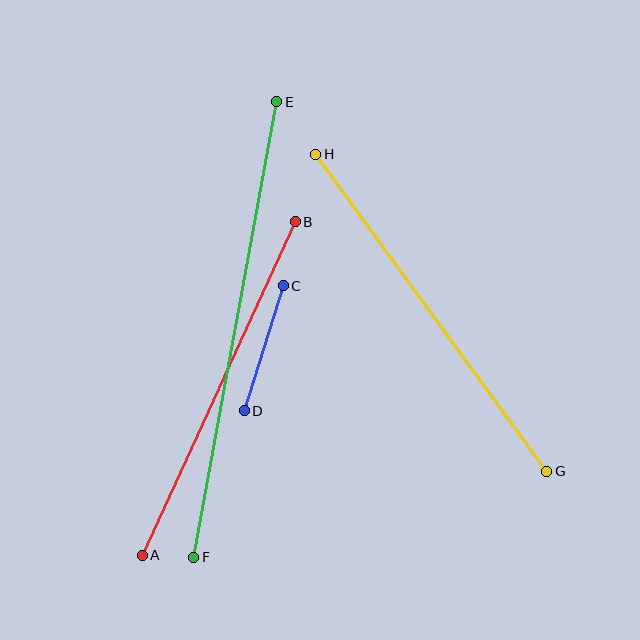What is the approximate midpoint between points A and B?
The midpoint is at approximately (219, 389) pixels.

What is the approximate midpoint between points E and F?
The midpoint is at approximately (235, 329) pixels.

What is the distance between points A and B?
The distance is approximately 367 pixels.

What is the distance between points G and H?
The distance is approximately 392 pixels.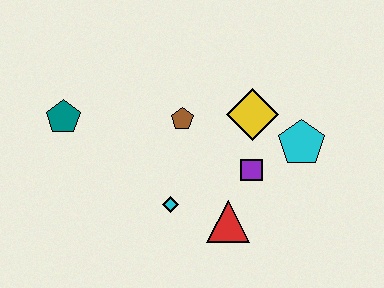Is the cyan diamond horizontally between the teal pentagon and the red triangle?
Yes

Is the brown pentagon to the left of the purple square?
Yes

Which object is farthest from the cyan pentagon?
The teal pentagon is farthest from the cyan pentagon.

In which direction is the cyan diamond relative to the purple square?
The cyan diamond is to the left of the purple square.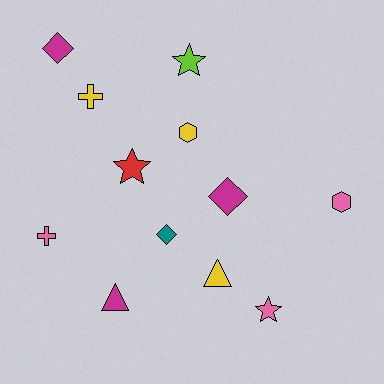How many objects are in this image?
There are 12 objects.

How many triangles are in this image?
There are 2 triangles.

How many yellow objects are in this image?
There are 3 yellow objects.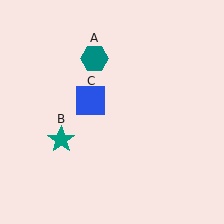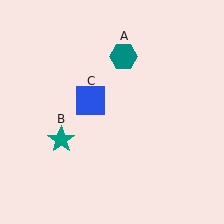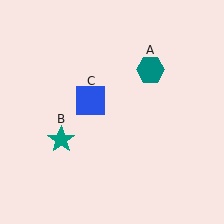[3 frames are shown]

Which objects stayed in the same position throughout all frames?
Teal star (object B) and blue square (object C) remained stationary.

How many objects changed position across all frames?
1 object changed position: teal hexagon (object A).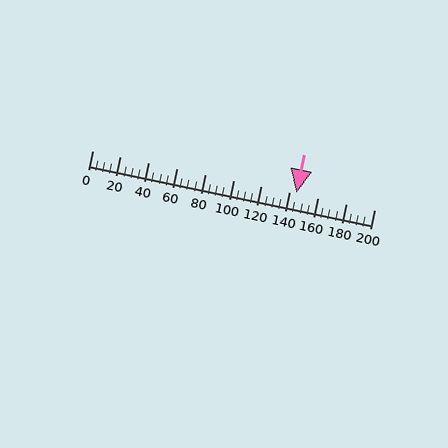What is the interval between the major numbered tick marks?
The major tick marks are spaced 20 units apart.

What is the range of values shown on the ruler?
The ruler shows values from 0 to 200.